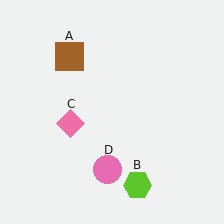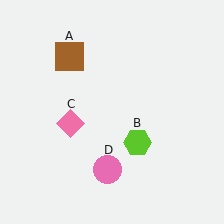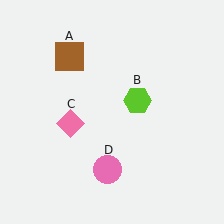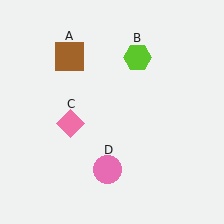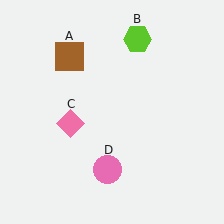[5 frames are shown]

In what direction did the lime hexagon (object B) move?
The lime hexagon (object B) moved up.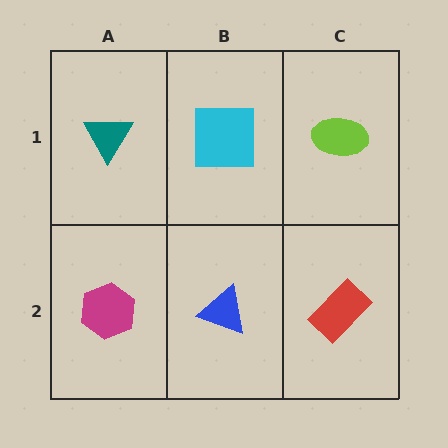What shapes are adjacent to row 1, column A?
A magenta hexagon (row 2, column A), a cyan square (row 1, column B).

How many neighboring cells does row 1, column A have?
2.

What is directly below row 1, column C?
A red rectangle.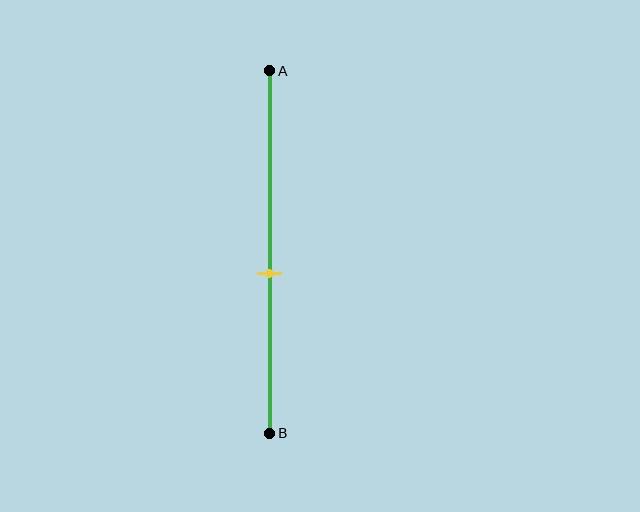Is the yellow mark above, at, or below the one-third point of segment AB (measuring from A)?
The yellow mark is below the one-third point of segment AB.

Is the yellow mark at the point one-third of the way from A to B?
No, the mark is at about 55% from A, not at the 33% one-third point.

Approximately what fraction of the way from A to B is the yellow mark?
The yellow mark is approximately 55% of the way from A to B.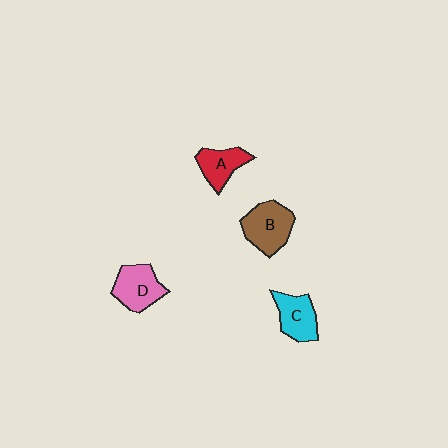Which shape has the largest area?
Shape B (brown).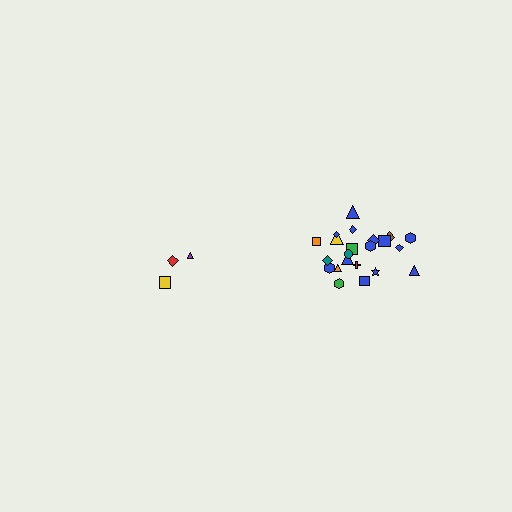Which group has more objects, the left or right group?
The right group.